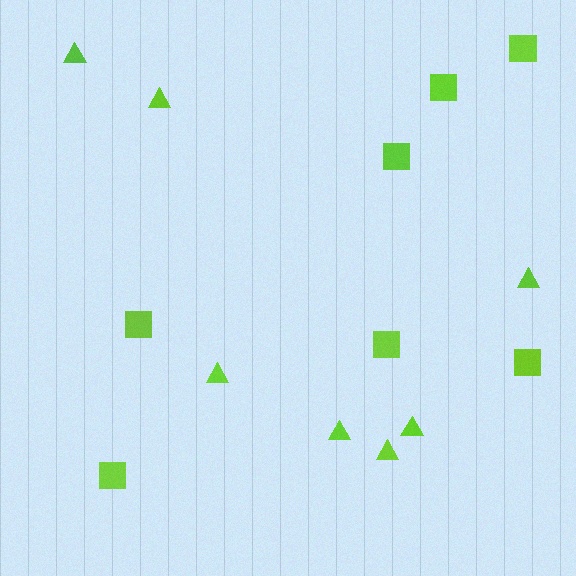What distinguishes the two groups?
There are 2 groups: one group of triangles (7) and one group of squares (7).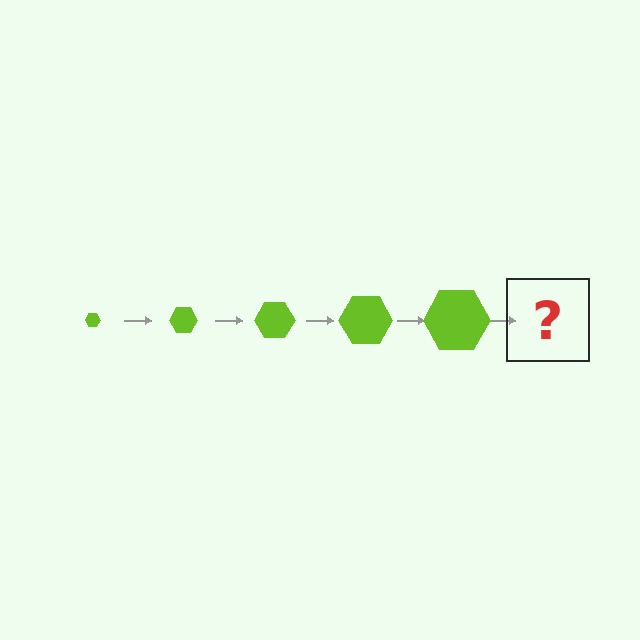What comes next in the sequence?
The next element should be a lime hexagon, larger than the previous one.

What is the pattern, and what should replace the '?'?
The pattern is that the hexagon gets progressively larger each step. The '?' should be a lime hexagon, larger than the previous one.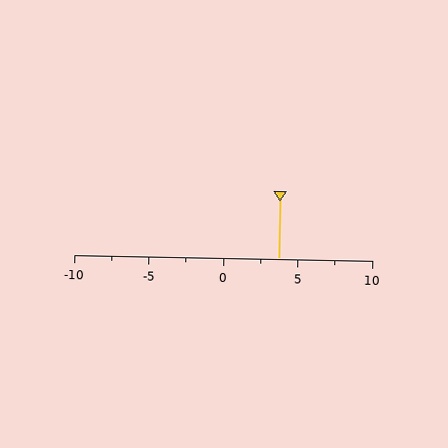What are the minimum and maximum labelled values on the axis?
The axis runs from -10 to 10.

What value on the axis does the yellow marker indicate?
The marker indicates approximately 3.8.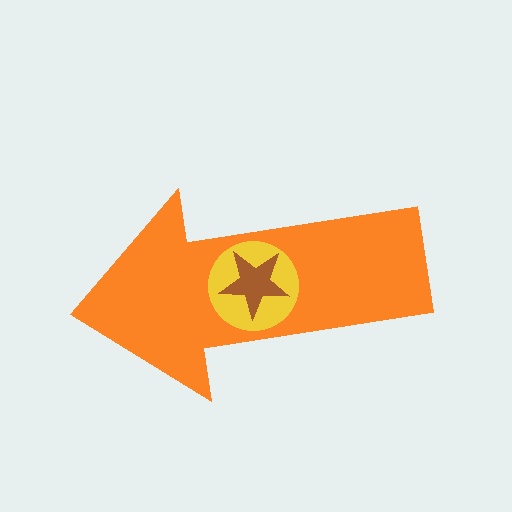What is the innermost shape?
The brown star.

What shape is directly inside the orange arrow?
The yellow circle.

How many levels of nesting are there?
3.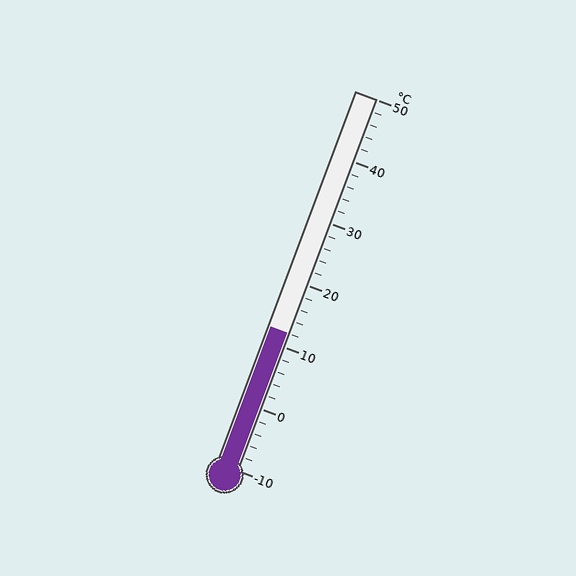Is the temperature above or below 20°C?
The temperature is below 20°C.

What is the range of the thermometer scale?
The thermometer scale ranges from -10°C to 50°C.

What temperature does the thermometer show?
The thermometer shows approximately 12°C.